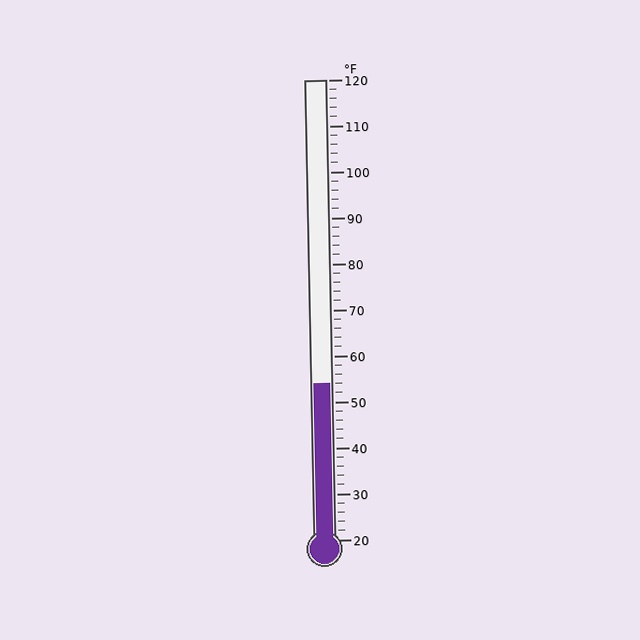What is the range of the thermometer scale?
The thermometer scale ranges from 20°F to 120°F.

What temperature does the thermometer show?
The thermometer shows approximately 54°F.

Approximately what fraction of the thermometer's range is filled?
The thermometer is filled to approximately 35% of its range.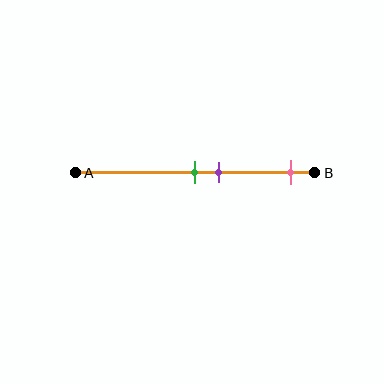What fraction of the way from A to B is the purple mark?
The purple mark is approximately 60% (0.6) of the way from A to B.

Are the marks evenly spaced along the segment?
No, the marks are not evenly spaced.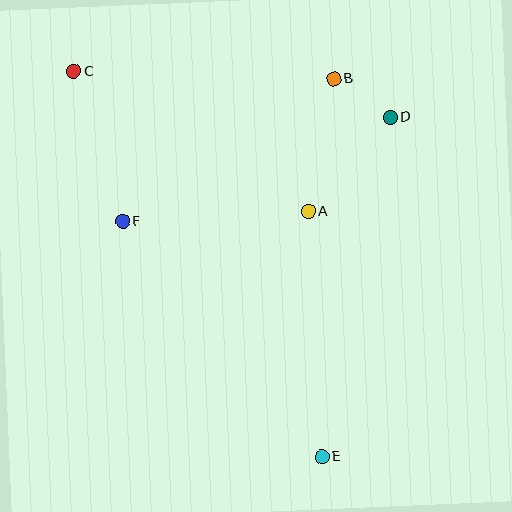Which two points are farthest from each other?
Points C and E are farthest from each other.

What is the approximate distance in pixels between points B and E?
The distance between B and E is approximately 378 pixels.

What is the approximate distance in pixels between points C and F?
The distance between C and F is approximately 158 pixels.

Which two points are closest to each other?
Points B and D are closest to each other.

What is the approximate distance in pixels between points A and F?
The distance between A and F is approximately 186 pixels.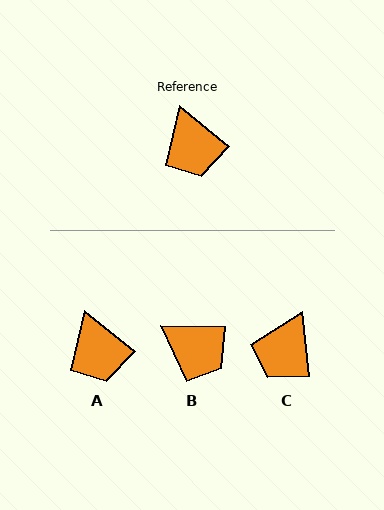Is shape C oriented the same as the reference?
No, it is off by about 45 degrees.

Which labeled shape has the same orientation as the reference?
A.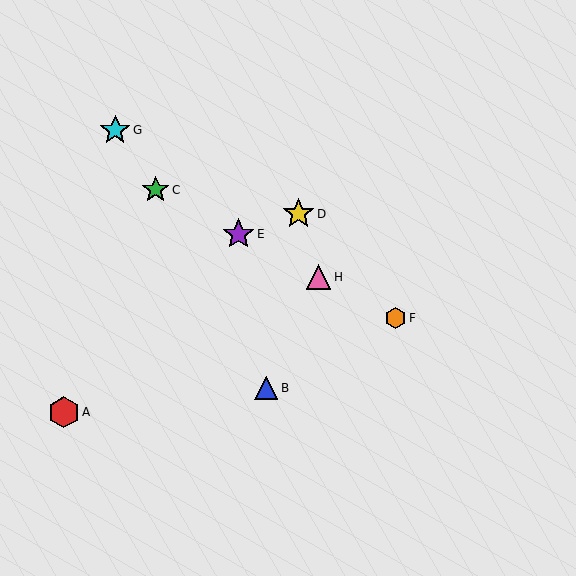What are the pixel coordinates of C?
Object C is at (156, 190).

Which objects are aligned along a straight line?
Objects C, E, F, H are aligned along a straight line.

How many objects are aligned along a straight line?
4 objects (C, E, F, H) are aligned along a straight line.